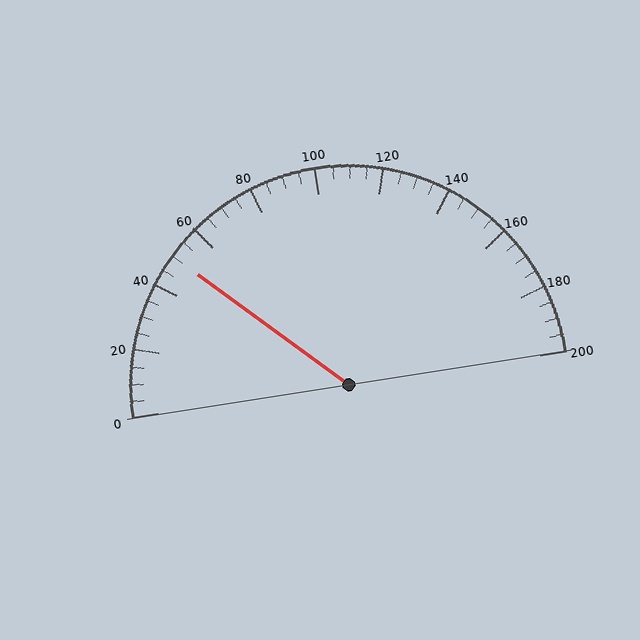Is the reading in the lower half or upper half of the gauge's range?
The reading is in the lower half of the range (0 to 200).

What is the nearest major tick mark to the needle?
The nearest major tick mark is 40.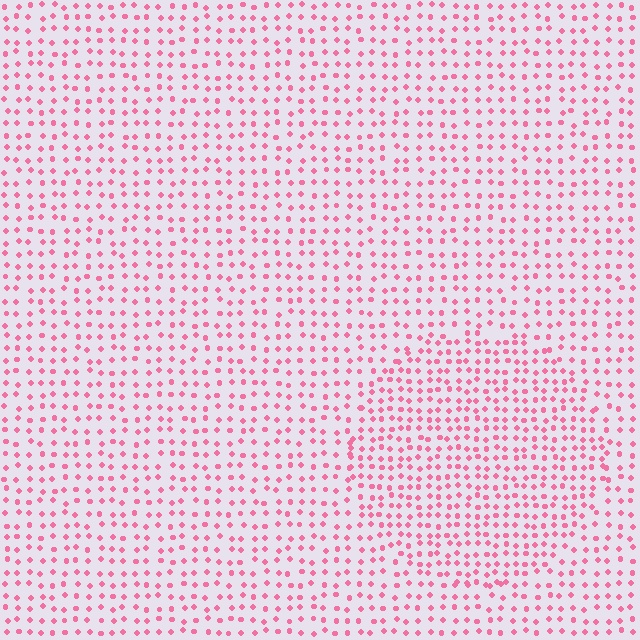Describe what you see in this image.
The image contains small pink elements arranged at two different densities. A circle-shaped region is visible where the elements are more densely packed than the surrounding area.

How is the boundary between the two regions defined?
The boundary is defined by a change in element density (approximately 1.5x ratio). All elements are the same color, size, and shape.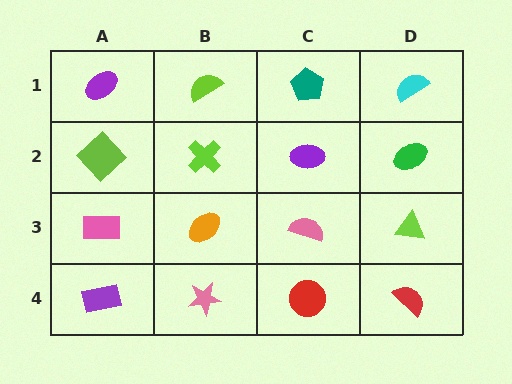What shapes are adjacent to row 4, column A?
A pink rectangle (row 3, column A), a pink star (row 4, column B).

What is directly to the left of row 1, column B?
A purple ellipse.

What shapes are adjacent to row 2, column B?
A lime semicircle (row 1, column B), an orange ellipse (row 3, column B), a lime diamond (row 2, column A), a purple ellipse (row 2, column C).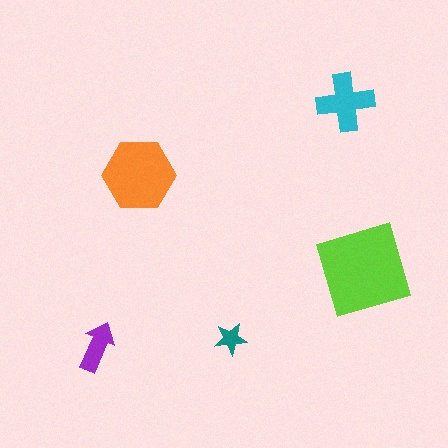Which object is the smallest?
The teal star.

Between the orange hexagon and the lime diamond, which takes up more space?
The lime diamond.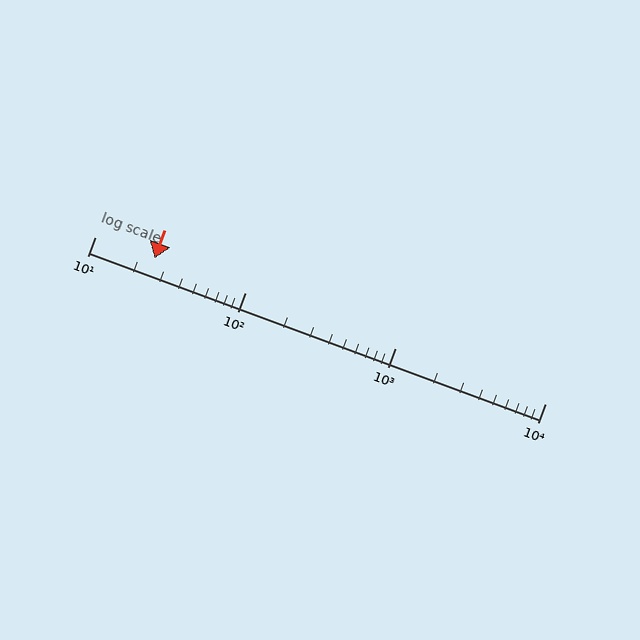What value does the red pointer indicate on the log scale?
The pointer indicates approximately 25.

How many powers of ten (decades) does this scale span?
The scale spans 3 decades, from 10 to 10000.